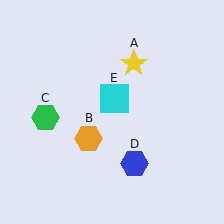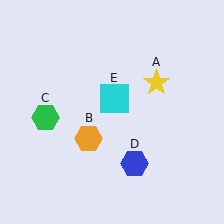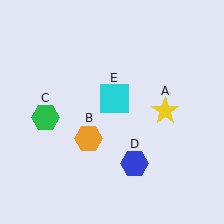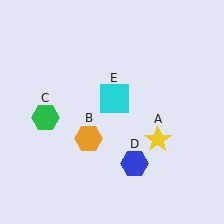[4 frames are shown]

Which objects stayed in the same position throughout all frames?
Orange hexagon (object B) and green hexagon (object C) and blue hexagon (object D) and cyan square (object E) remained stationary.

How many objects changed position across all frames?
1 object changed position: yellow star (object A).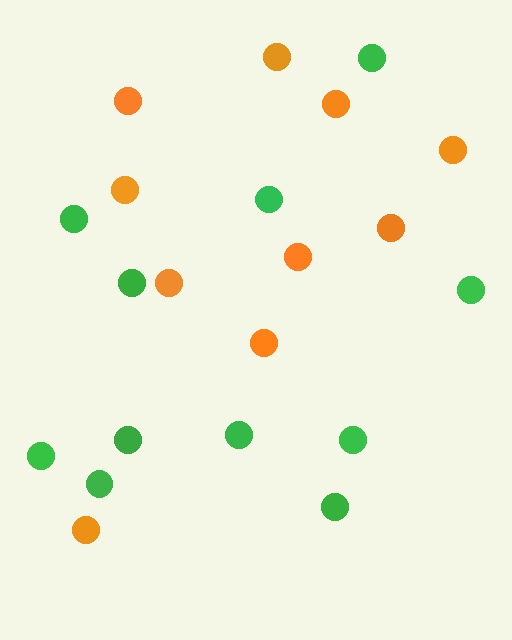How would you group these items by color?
There are 2 groups: one group of orange circles (10) and one group of green circles (11).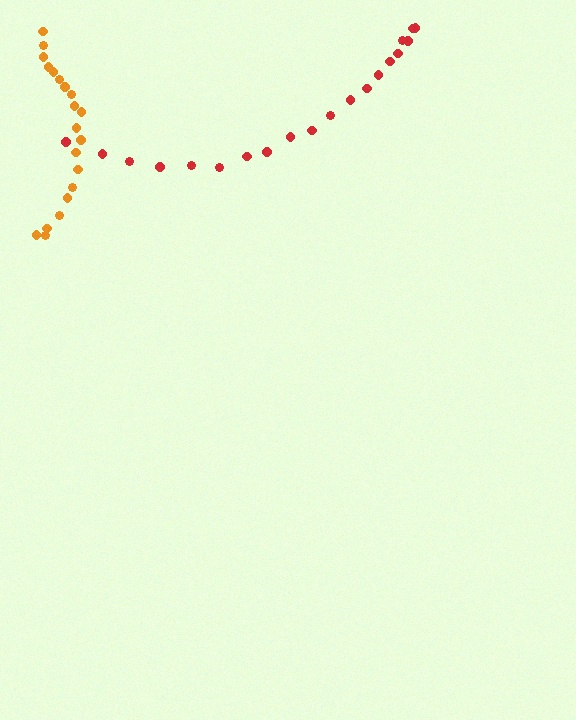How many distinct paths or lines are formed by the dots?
There are 2 distinct paths.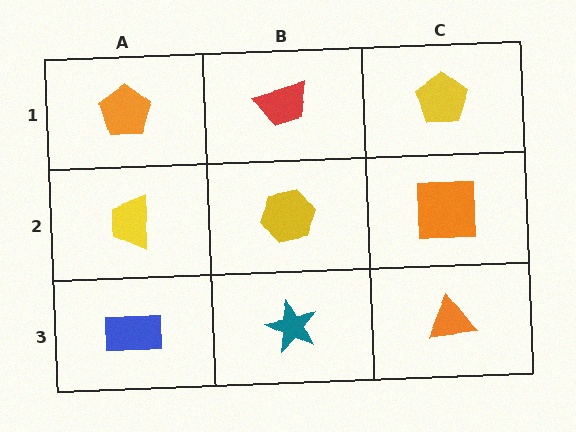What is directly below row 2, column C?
An orange triangle.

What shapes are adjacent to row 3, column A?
A yellow trapezoid (row 2, column A), a teal star (row 3, column B).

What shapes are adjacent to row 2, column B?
A red trapezoid (row 1, column B), a teal star (row 3, column B), a yellow trapezoid (row 2, column A), an orange square (row 2, column C).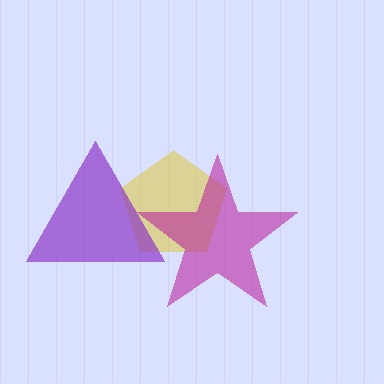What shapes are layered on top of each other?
The layered shapes are: a yellow pentagon, a purple triangle, a magenta star.